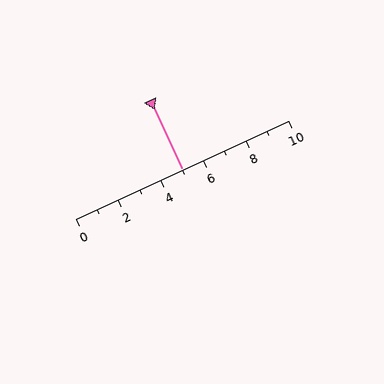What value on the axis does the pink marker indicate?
The marker indicates approximately 5.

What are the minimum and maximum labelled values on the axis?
The axis runs from 0 to 10.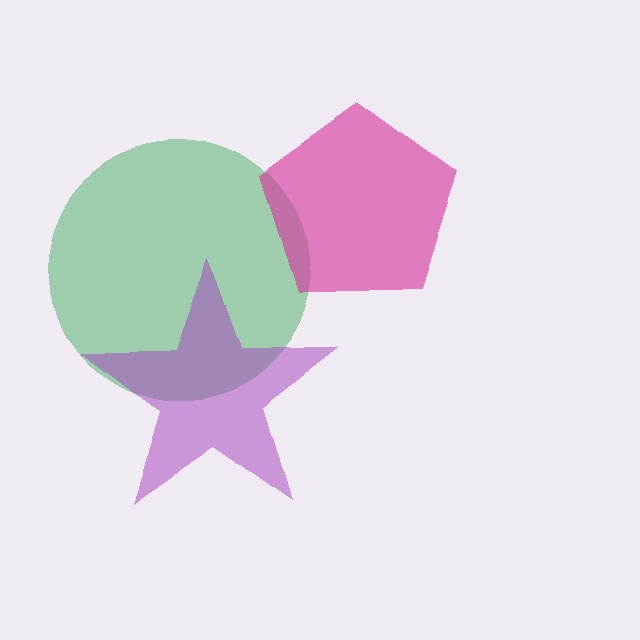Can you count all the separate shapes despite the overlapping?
Yes, there are 3 separate shapes.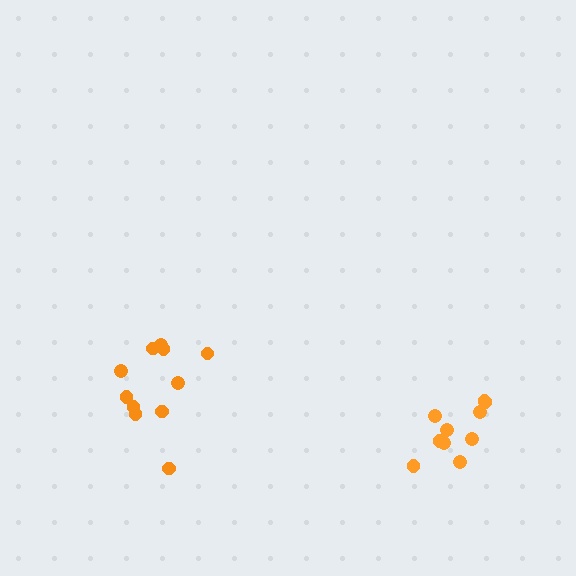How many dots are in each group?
Group 1: 11 dots, Group 2: 10 dots (21 total).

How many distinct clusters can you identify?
There are 2 distinct clusters.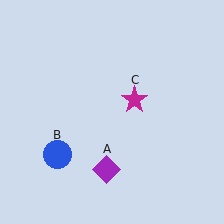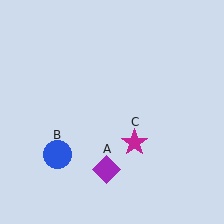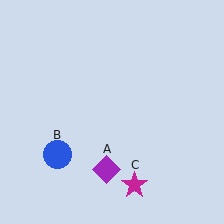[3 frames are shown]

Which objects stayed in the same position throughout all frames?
Purple diamond (object A) and blue circle (object B) remained stationary.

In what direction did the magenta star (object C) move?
The magenta star (object C) moved down.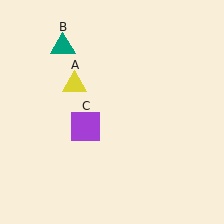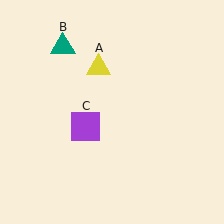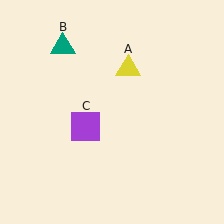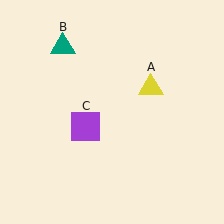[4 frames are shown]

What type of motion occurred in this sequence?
The yellow triangle (object A) rotated clockwise around the center of the scene.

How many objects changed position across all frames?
1 object changed position: yellow triangle (object A).